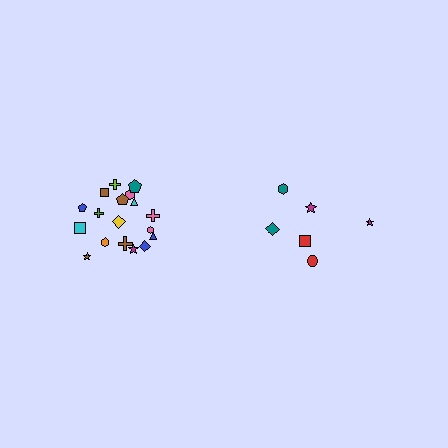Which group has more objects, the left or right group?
The left group.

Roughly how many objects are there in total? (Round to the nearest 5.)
Roughly 25 objects in total.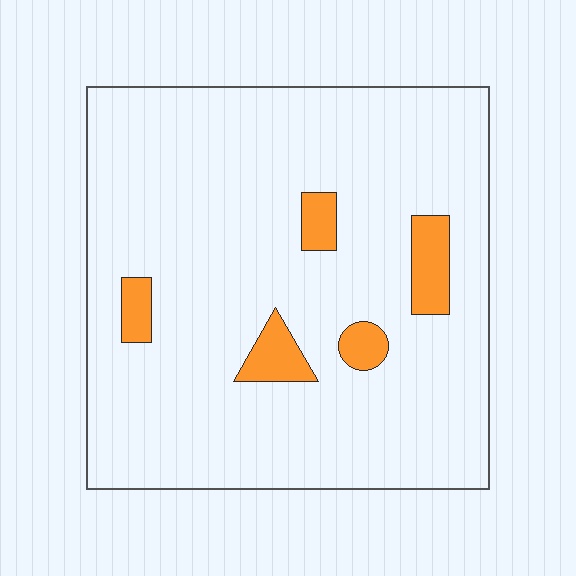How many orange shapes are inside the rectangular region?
5.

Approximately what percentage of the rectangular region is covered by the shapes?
Approximately 10%.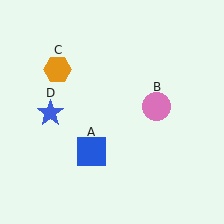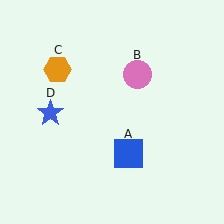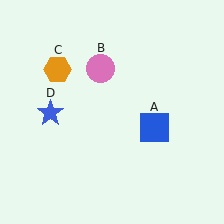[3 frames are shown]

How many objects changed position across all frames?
2 objects changed position: blue square (object A), pink circle (object B).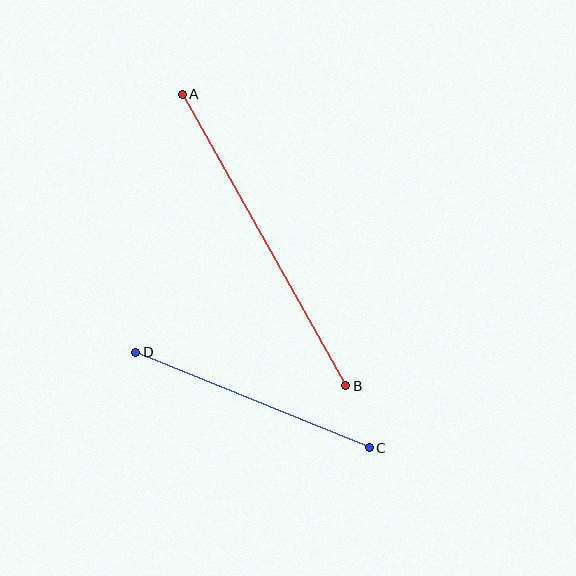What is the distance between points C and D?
The distance is approximately 252 pixels.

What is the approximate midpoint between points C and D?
The midpoint is at approximately (252, 400) pixels.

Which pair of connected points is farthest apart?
Points A and B are farthest apart.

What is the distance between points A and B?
The distance is approximately 334 pixels.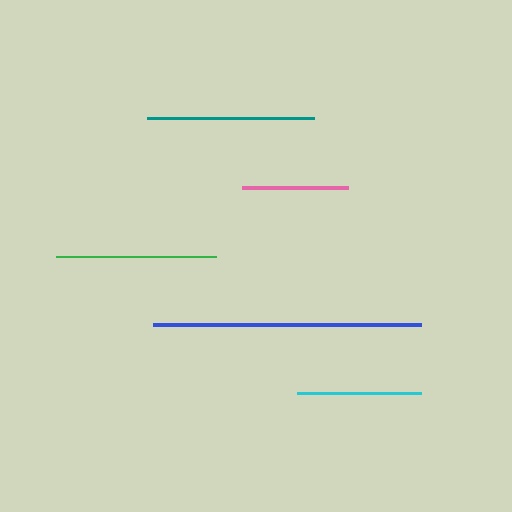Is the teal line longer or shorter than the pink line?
The teal line is longer than the pink line.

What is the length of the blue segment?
The blue segment is approximately 268 pixels long.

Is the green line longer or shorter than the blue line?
The blue line is longer than the green line.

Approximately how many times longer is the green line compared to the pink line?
The green line is approximately 1.5 times the length of the pink line.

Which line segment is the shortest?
The pink line is the shortest at approximately 107 pixels.